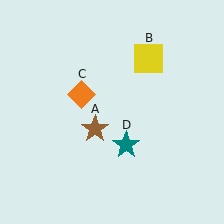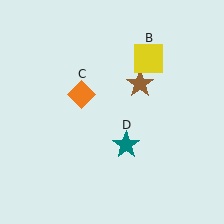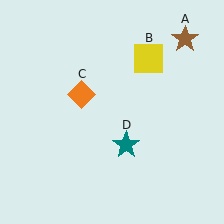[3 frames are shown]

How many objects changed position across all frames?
1 object changed position: brown star (object A).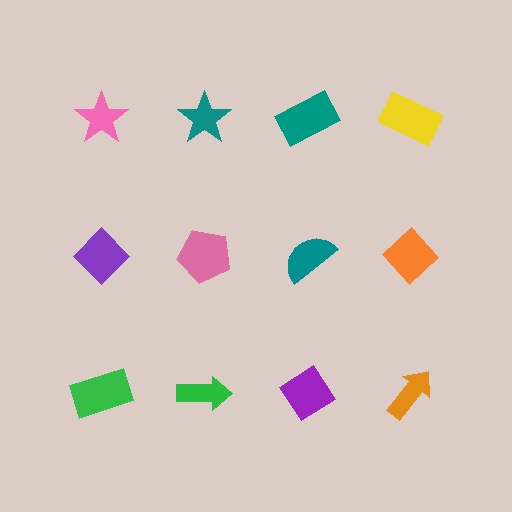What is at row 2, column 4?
An orange diamond.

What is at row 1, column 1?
A pink star.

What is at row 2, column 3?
A teal semicircle.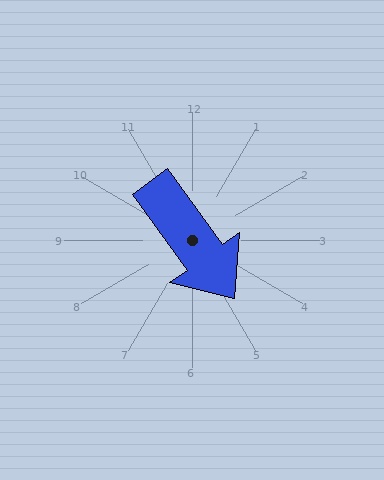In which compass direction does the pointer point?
Southeast.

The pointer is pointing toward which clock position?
Roughly 5 o'clock.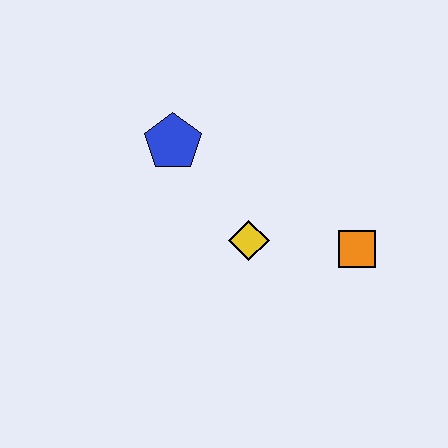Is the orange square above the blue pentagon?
No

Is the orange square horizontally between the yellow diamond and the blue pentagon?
No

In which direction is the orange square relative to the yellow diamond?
The orange square is to the right of the yellow diamond.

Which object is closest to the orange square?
The yellow diamond is closest to the orange square.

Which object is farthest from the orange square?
The blue pentagon is farthest from the orange square.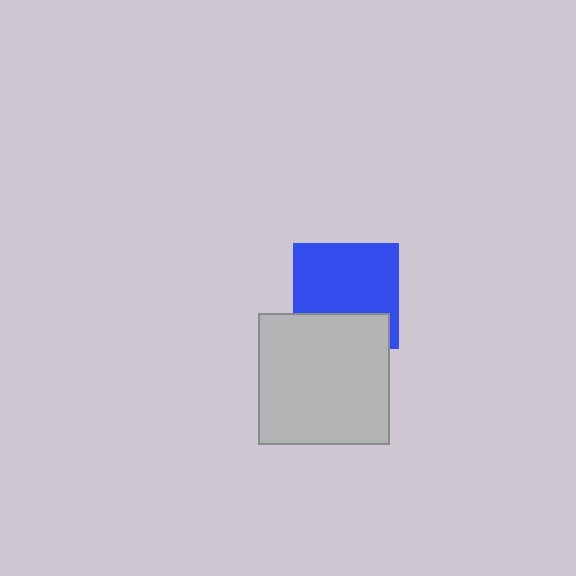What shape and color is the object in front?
The object in front is a light gray square.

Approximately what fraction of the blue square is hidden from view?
Roughly 31% of the blue square is hidden behind the light gray square.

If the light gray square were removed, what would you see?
You would see the complete blue square.